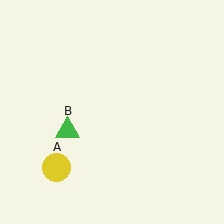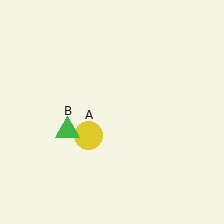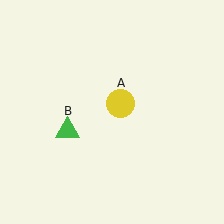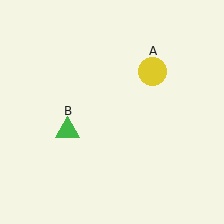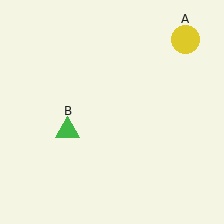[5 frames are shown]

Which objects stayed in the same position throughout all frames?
Green triangle (object B) remained stationary.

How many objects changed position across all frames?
1 object changed position: yellow circle (object A).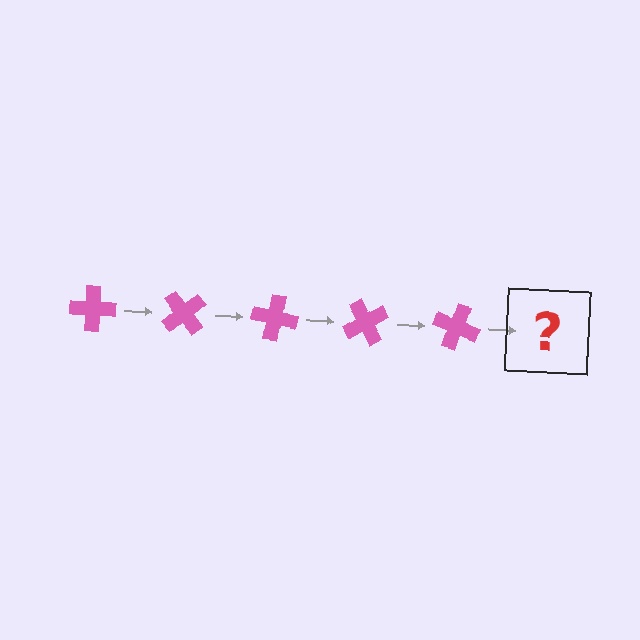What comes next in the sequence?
The next element should be a pink cross rotated 250 degrees.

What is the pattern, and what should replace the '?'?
The pattern is that the cross rotates 50 degrees each step. The '?' should be a pink cross rotated 250 degrees.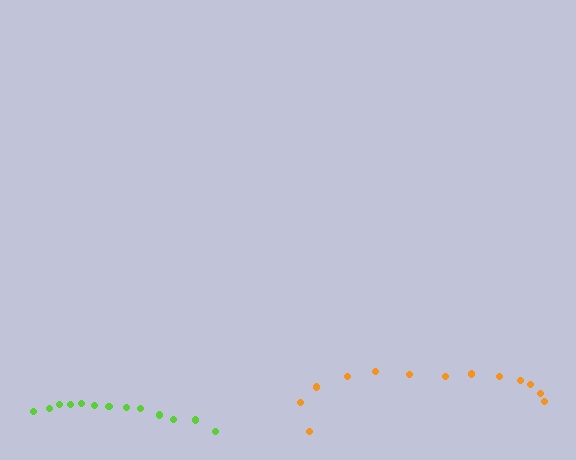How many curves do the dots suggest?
There are 2 distinct paths.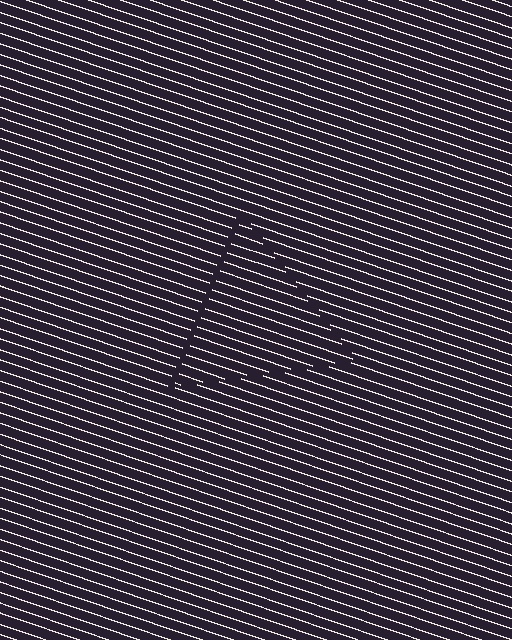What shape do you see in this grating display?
An illusory triangle. The interior of the shape contains the same grating, shifted by half a period — the contour is defined by the phase discontinuity where line-ends from the inner and outer gratings abut.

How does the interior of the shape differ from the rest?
The interior of the shape contains the same grating, shifted by half a period — the contour is defined by the phase discontinuity where line-ends from the inner and outer gratings abut.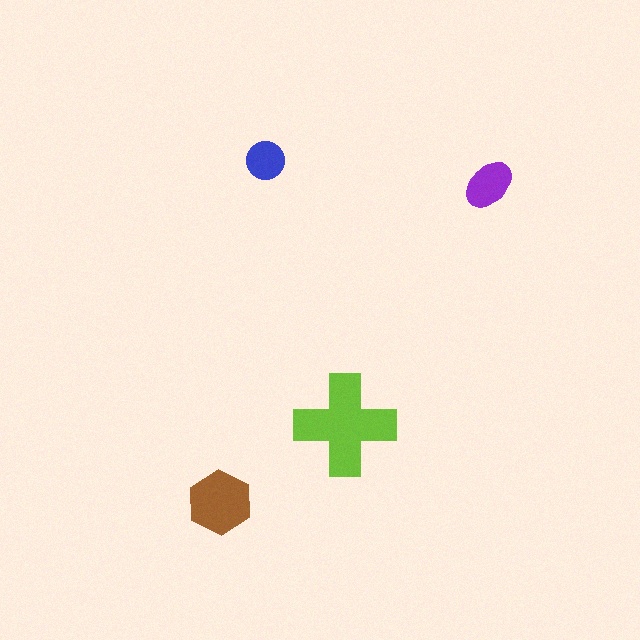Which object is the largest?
The lime cross.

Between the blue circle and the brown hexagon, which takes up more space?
The brown hexagon.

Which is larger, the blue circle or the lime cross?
The lime cross.